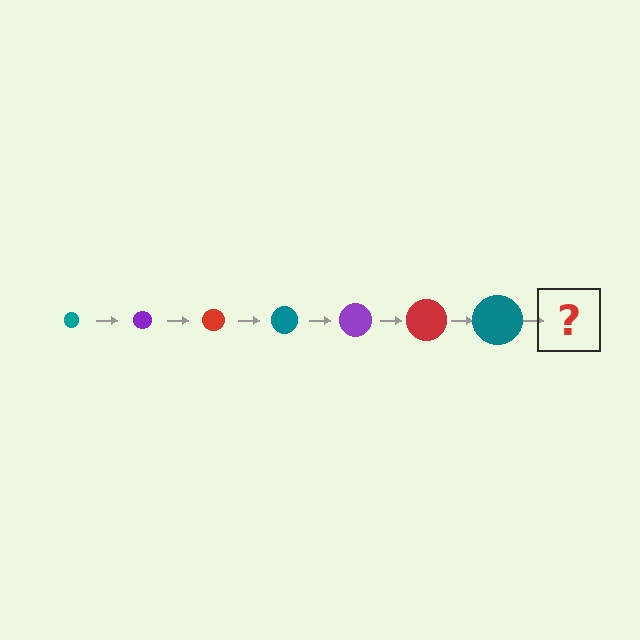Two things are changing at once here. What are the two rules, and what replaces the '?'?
The two rules are that the circle grows larger each step and the color cycles through teal, purple, and red. The '?' should be a purple circle, larger than the previous one.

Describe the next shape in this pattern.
It should be a purple circle, larger than the previous one.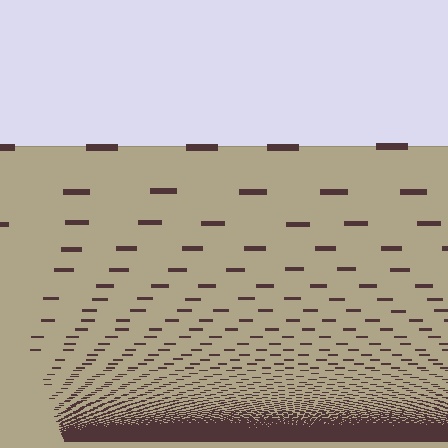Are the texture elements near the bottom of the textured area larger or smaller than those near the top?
Smaller. The gradient is inverted — elements near the bottom are smaller and denser.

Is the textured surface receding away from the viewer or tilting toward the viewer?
The surface appears to tilt toward the viewer. Texture elements get larger and sparser toward the top.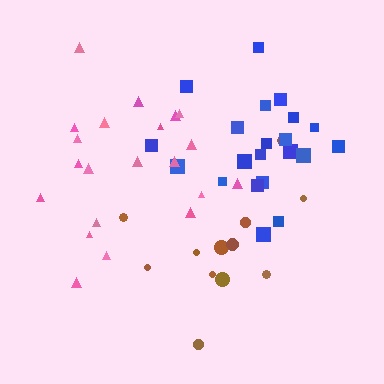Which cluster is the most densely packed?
Blue.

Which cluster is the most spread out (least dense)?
Brown.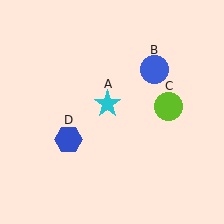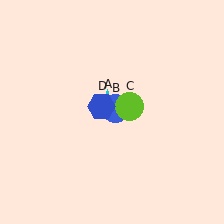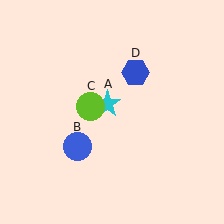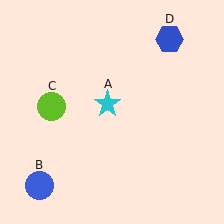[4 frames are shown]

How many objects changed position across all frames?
3 objects changed position: blue circle (object B), lime circle (object C), blue hexagon (object D).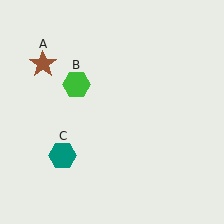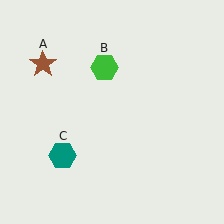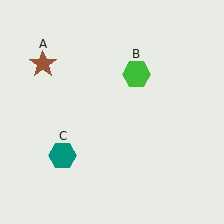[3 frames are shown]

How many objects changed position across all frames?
1 object changed position: green hexagon (object B).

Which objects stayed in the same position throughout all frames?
Brown star (object A) and teal hexagon (object C) remained stationary.